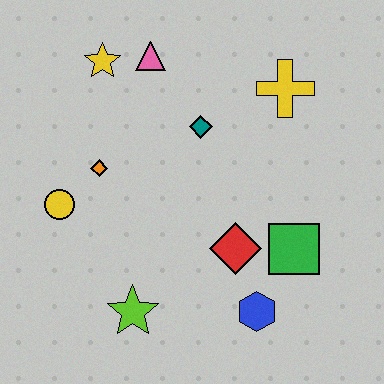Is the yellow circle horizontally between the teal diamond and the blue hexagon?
No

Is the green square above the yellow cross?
No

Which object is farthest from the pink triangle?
The blue hexagon is farthest from the pink triangle.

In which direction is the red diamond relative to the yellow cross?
The red diamond is below the yellow cross.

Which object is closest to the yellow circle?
The orange diamond is closest to the yellow circle.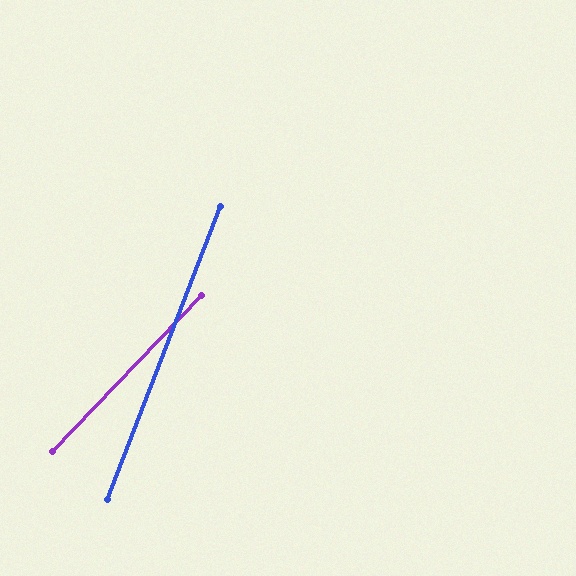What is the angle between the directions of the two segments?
Approximately 22 degrees.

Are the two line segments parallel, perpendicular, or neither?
Neither parallel nor perpendicular — they differ by about 22°.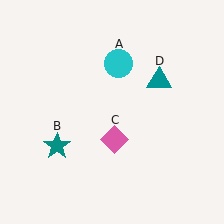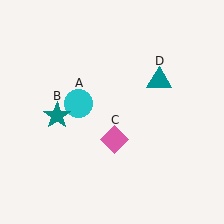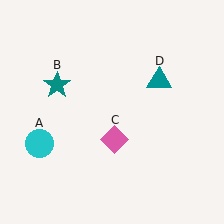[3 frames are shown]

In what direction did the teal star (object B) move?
The teal star (object B) moved up.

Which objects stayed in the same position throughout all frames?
Pink diamond (object C) and teal triangle (object D) remained stationary.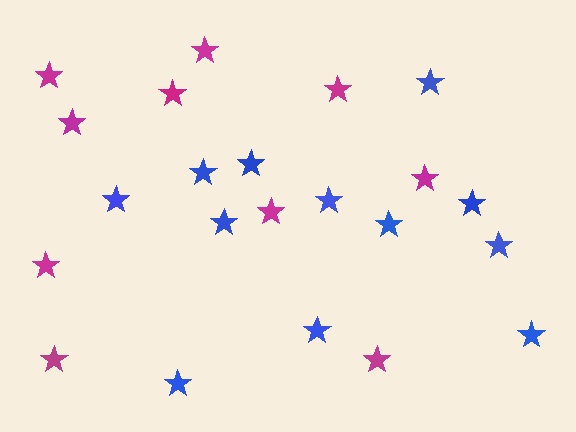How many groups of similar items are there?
There are 2 groups: one group of blue stars (12) and one group of magenta stars (10).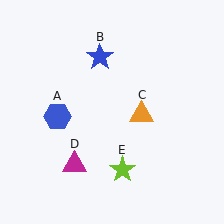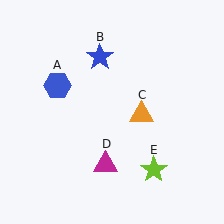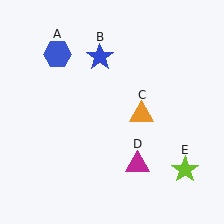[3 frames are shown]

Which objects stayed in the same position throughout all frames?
Blue star (object B) and orange triangle (object C) remained stationary.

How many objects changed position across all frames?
3 objects changed position: blue hexagon (object A), magenta triangle (object D), lime star (object E).